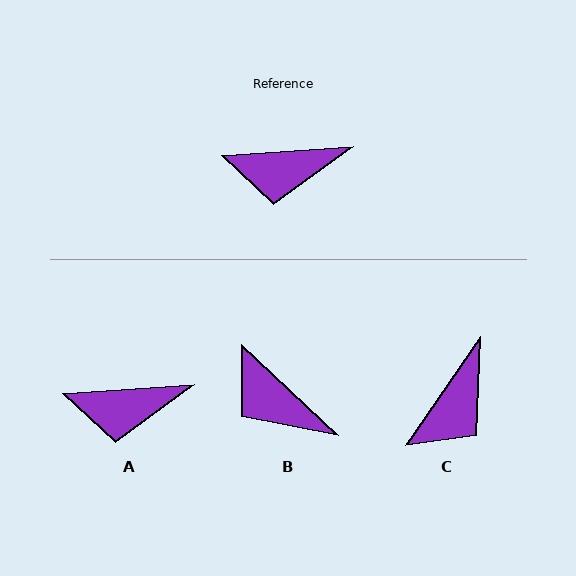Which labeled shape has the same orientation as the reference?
A.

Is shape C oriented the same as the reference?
No, it is off by about 51 degrees.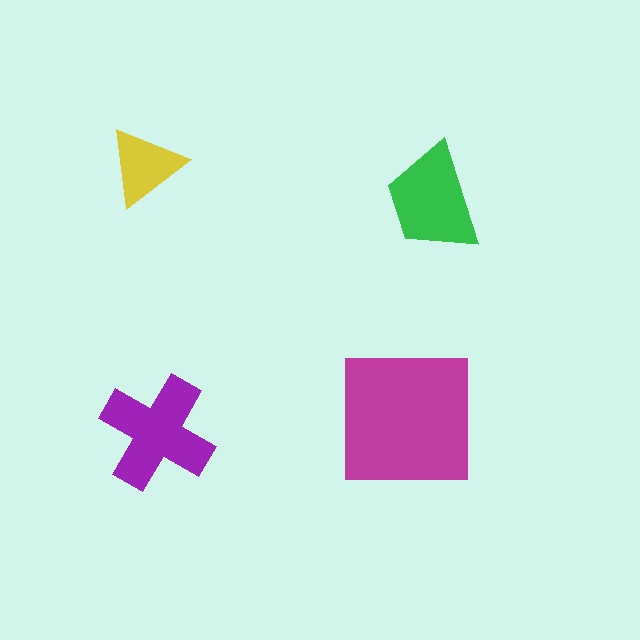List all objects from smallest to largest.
The yellow triangle, the green trapezoid, the purple cross, the magenta square.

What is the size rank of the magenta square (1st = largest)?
1st.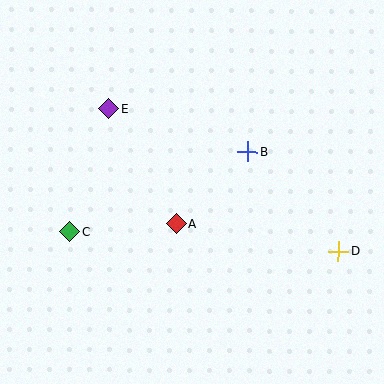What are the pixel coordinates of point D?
Point D is at (338, 252).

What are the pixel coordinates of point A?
Point A is at (176, 224).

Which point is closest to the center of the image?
Point A at (176, 224) is closest to the center.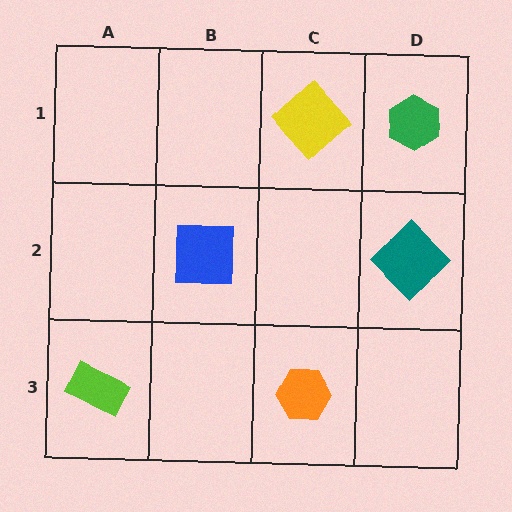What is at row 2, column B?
A blue square.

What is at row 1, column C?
A yellow diamond.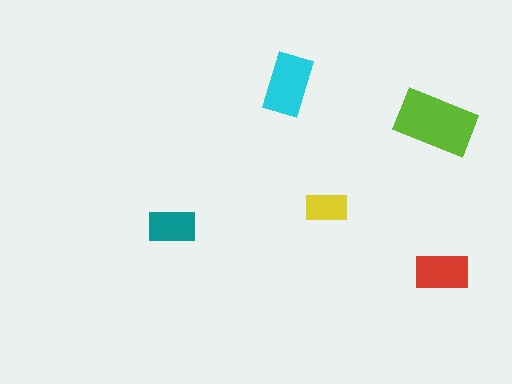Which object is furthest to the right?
The red rectangle is rightmost.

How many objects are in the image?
There are 5 objects in the image.